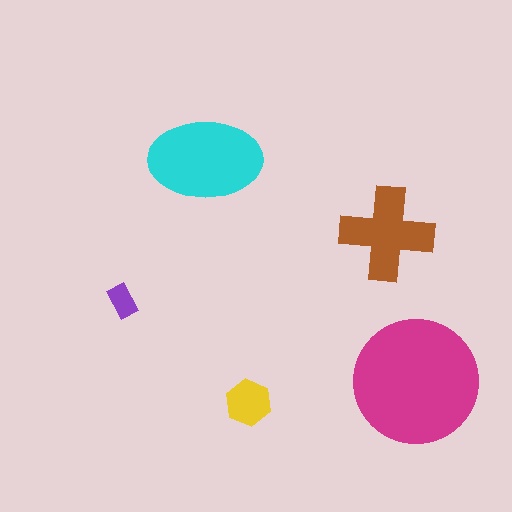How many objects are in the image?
There are 5 objects in the image.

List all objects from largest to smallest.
The magenta circle, the cyan ellipse, the brown cross, the yellow hexagon, the purple rectangle.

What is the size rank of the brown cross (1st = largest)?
3rd.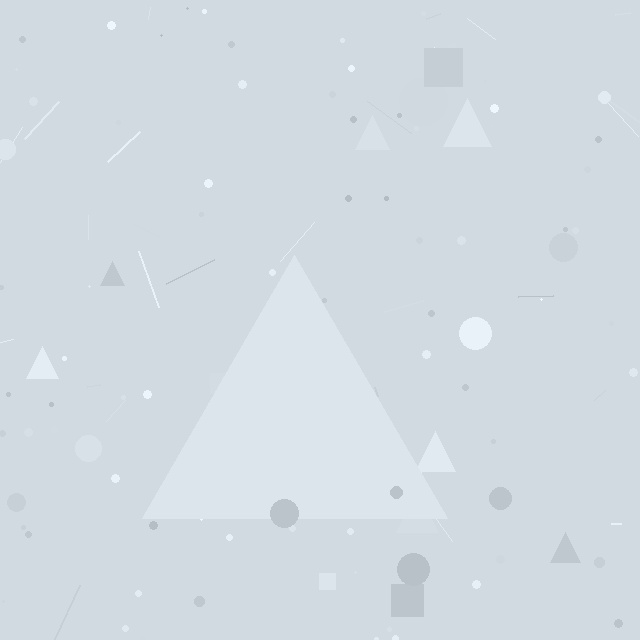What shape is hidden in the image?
A triangle is hidden in the image.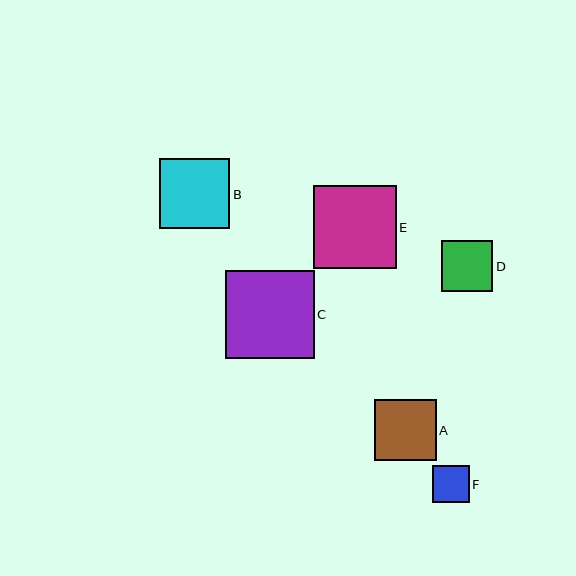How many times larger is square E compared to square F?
Square E is approximately 2.3 times the size of square F.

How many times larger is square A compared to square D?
Square A is approximately 1.2 times the size of square D.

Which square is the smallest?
Square F is the smallest with a size of approximately 37 pixels.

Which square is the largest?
Square C is the largest with a size of approximately 89 pixels.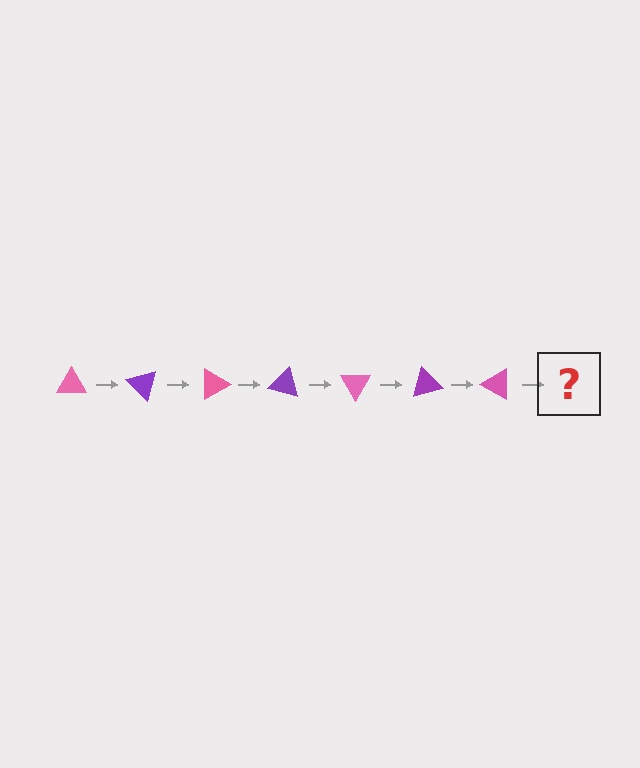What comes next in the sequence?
The next element should be a purple triangle, rotated 315 degrees from the start.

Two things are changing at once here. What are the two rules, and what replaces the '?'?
The two rules are that it rotates 45 degrees each step and the color cycles through pink and purple. The '?' should be a purple triangle, rotated 315 degrees from the start.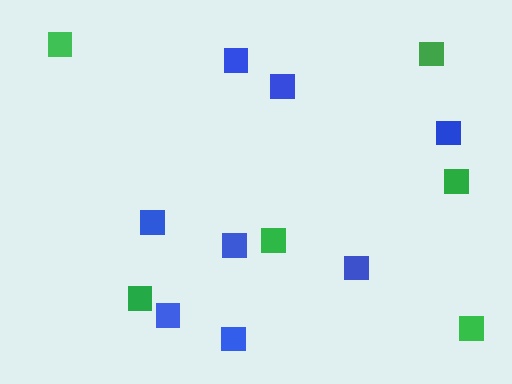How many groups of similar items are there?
There are 2 groups: one group of blue squares (8) and one group of green squares (6).